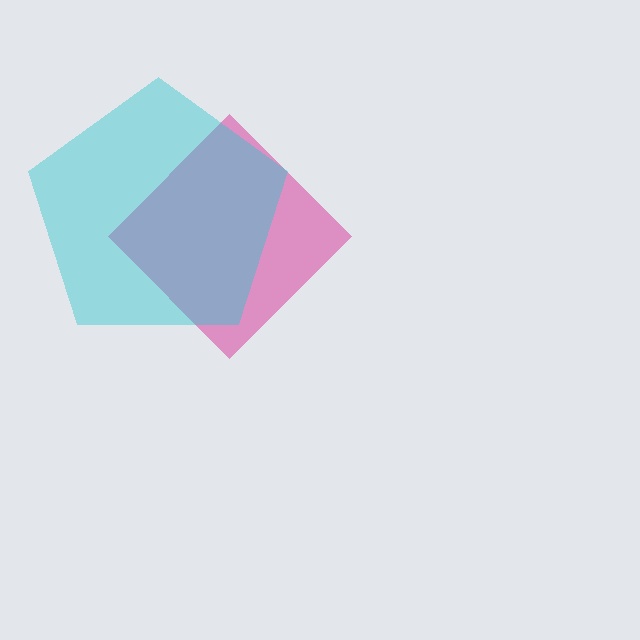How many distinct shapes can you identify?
There are 2 distinct shapes: a magenta diamond, a cyan pentagon.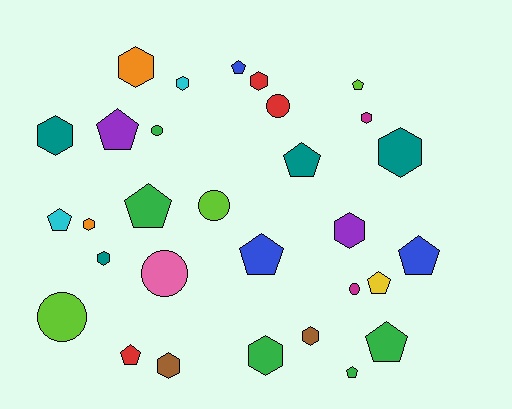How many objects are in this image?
There are 30 objects.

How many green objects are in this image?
There are 5 green objects.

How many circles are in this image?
There are 6 circles.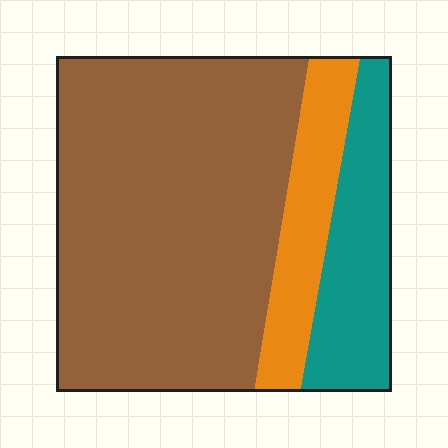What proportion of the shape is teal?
Teal takes up between a sixth and a third of the shape.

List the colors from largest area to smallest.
From largest to smallest: brown, teal, orange.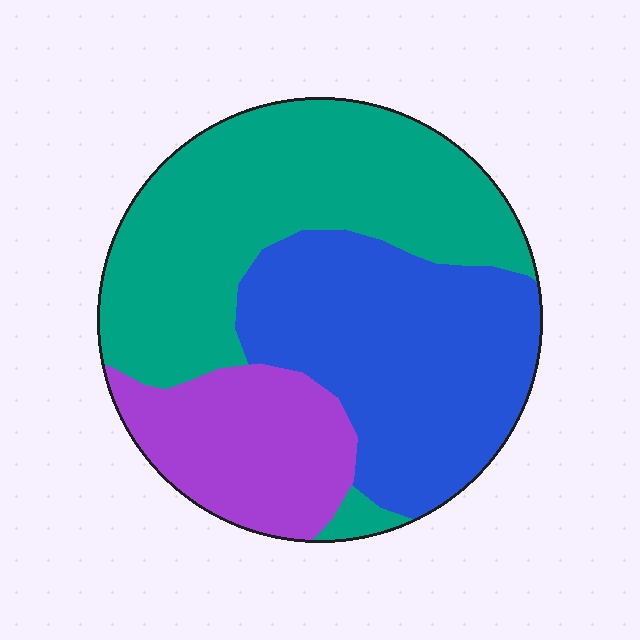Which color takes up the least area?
Purple, at roughly 20%.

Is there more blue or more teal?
Teal.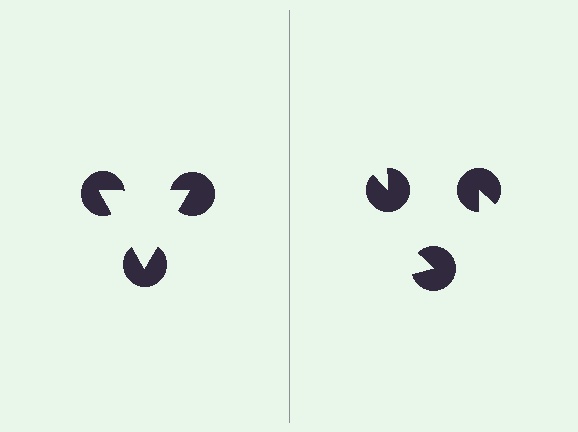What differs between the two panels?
The pac-man discs are positioned identically on both sides; only the wedge orientations differ. On the left they align to a triangle; on the right they are misaligned.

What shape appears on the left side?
An illusory triangle.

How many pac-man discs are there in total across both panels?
6 — 3 on each side.